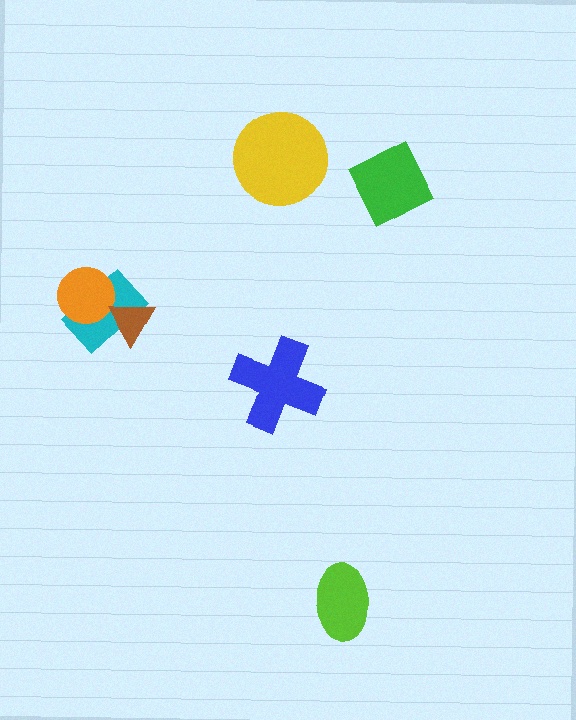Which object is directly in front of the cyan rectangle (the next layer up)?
The orange circle is directly in front of the cyan rectangle.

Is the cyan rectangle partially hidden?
Yes, it is partially covered by another shape.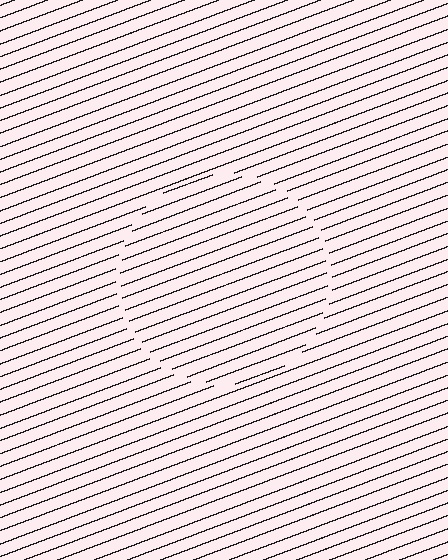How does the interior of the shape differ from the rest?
The interior of the shape contains the same grating, shifted by half a period — the contour is defined by the phase discontinuity where line-ends from the inner and outer gratings abut.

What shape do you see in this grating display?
An illusory circle. The interior of the shape contains the same grating, shifted by half a period — the contour is defined by the phase discontinuity where line-ends from the inner and outer gratings abut.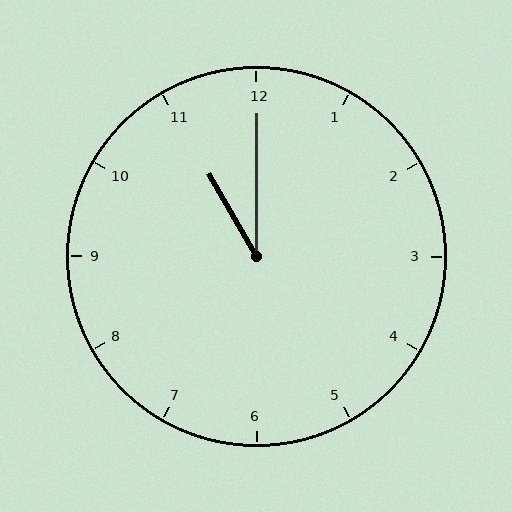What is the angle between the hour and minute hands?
Approximately 30 degrees.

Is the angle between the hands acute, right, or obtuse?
It is acute.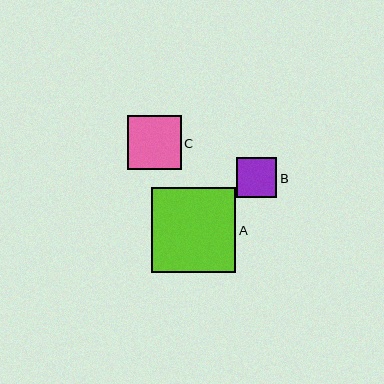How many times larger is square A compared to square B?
Square A is approximately 2.1 times the size of square B.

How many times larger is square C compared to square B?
Square C is approximately 1.4 times the size of square B.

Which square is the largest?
Square A is the largest with a size of approximately 85 pixels.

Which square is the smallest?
Square B is the smallest with a size of approximately 40 pixels.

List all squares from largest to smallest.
From largest to smallest: A, C, B.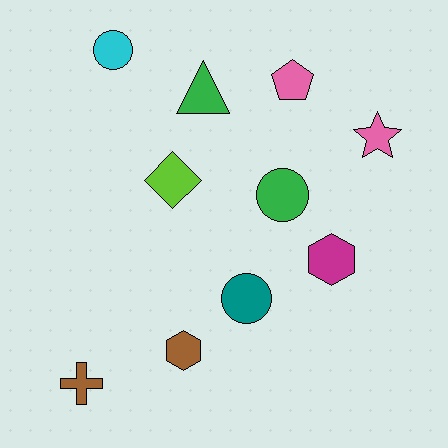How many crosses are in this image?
There is 1 cross.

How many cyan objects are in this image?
There is 1 cyan object.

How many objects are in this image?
There are 10 objects.